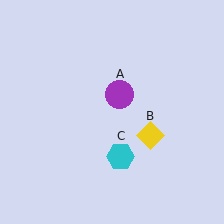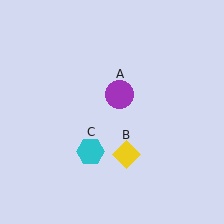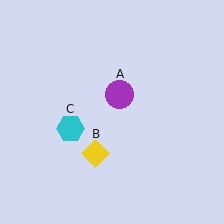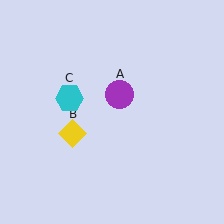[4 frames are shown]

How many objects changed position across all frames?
2 objects changed position: yellow diamond (object B), cyan hexagon (object C).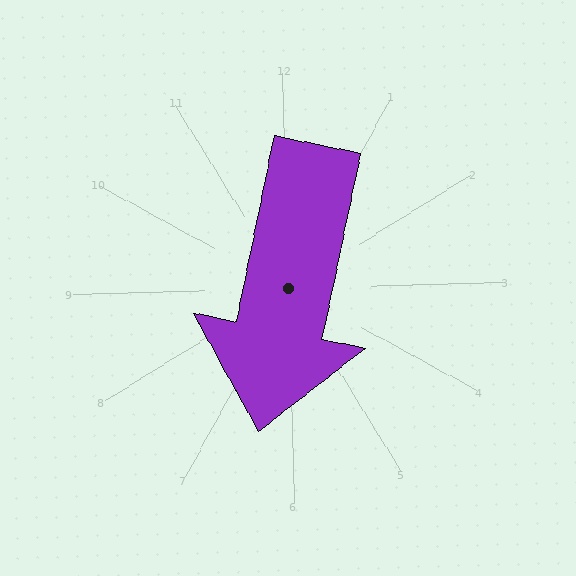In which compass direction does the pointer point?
South.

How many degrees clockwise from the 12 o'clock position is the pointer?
Approximately 193 degrees.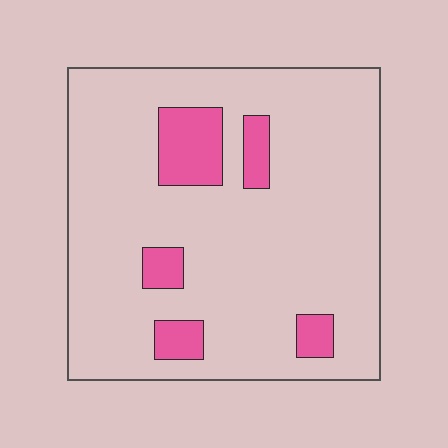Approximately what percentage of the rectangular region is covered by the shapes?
Approximately 15%.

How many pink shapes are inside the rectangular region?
5.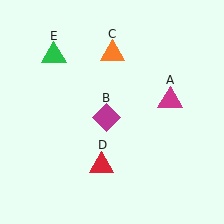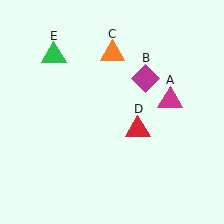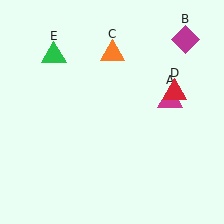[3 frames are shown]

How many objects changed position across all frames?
2 objects changed position: magenta diamond (object B), red triangle (object D).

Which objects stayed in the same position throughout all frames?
Magenta triangle (object A) and orange triangle (object C) and green triangle (object E) remained stationary.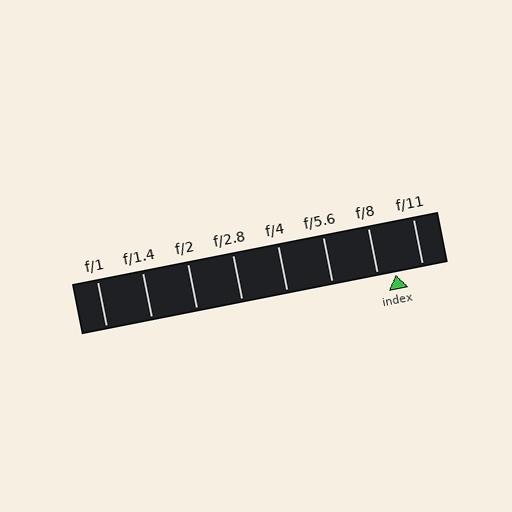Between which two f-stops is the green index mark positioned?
The index mark is between f/8 and f/11.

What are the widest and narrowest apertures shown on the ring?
The widest aperture shown is f/1 and the narrowest is f/11.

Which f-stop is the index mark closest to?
The index mark is closest to f/8.